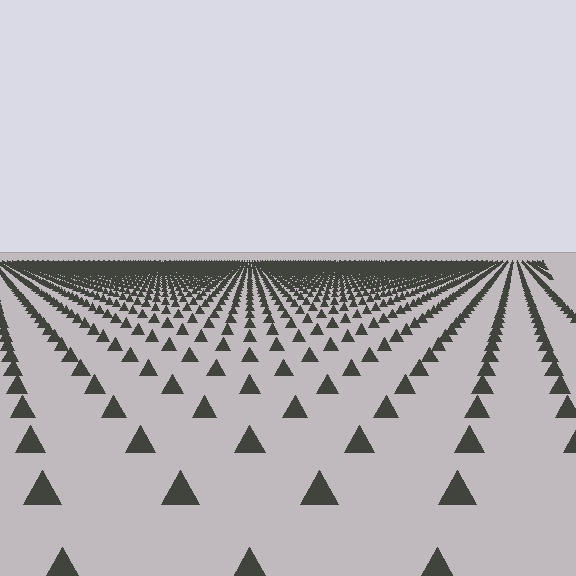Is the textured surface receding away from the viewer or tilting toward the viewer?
The surface is receding away from the viewer. Texture elements get smaller and denser toward the top.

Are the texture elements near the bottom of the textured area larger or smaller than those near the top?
Larger. Near the bottom, elements are closer to the viewer and appear at a bigger on-screen size.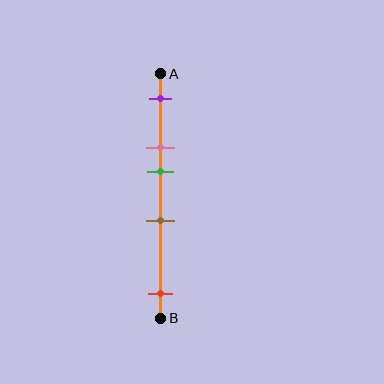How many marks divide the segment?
There are 5 marks dividing the segment.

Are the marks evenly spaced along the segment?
No, the marks are not evenly spaced.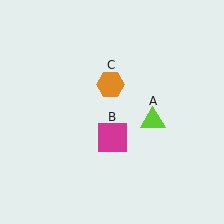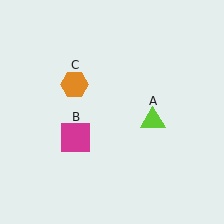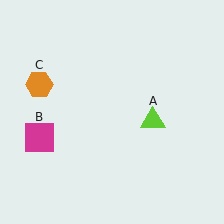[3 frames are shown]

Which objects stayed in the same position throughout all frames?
Lime triangle (object A) remained stationary.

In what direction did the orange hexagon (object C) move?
The orange hexagon (object C) moved left.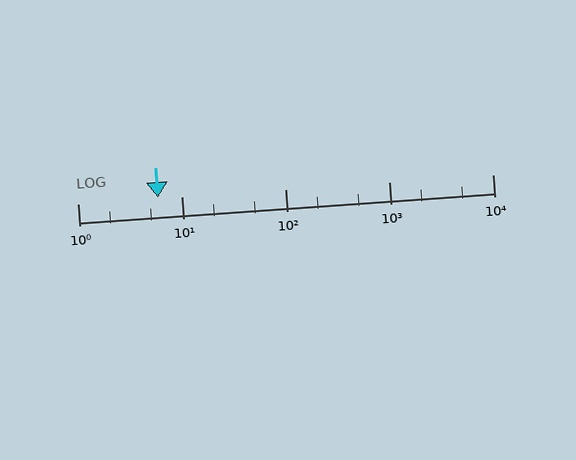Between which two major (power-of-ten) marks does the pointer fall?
The pointer is between 1 and 10.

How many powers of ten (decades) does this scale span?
The scale spans 4 decades, from 1 to 10000.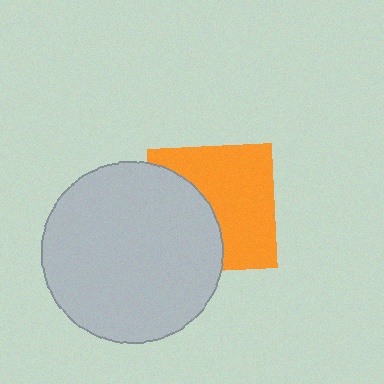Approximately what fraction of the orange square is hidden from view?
Roughly 41% of the orange square is hidden behind the light gray circle.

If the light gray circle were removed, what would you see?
You would see the complete orange square.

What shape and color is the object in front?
The object in front is a light gray circle.